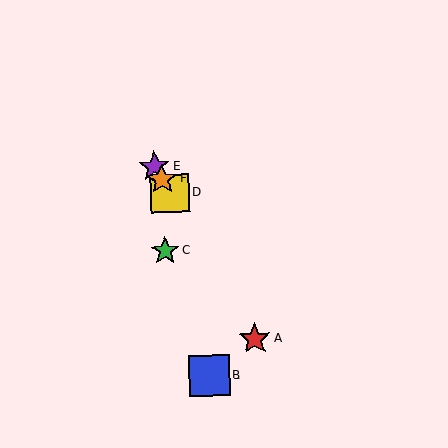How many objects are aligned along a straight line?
4 objects (A, D, E, F) are aligned along a straight line.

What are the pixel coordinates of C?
Object C is at (165, 251).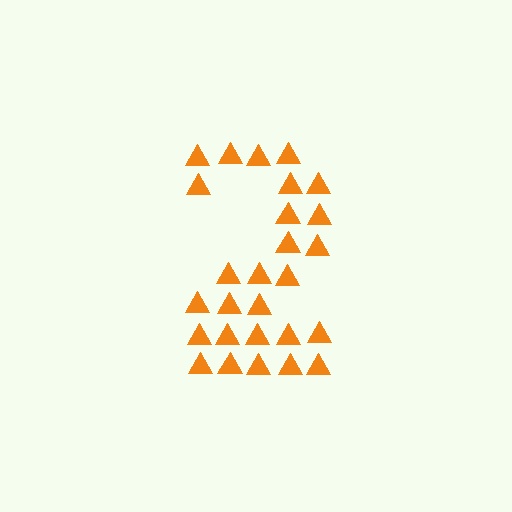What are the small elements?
The small elements are triangles.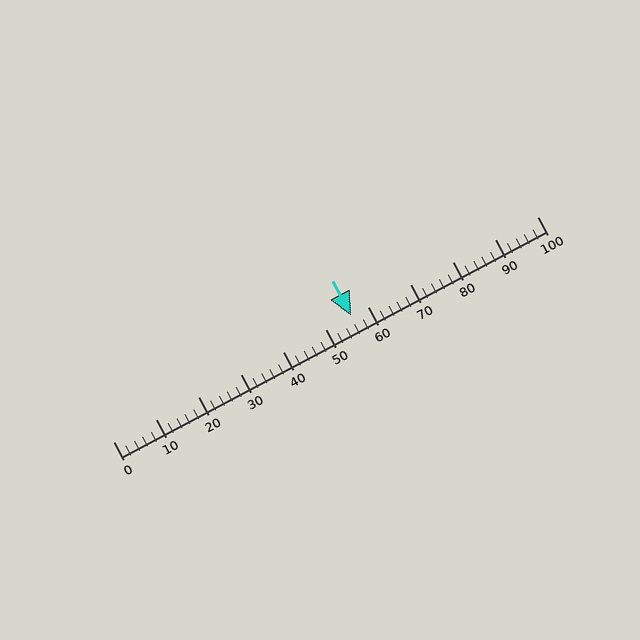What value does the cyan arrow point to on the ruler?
The cyan arrow points to approximately 56.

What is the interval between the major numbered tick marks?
The major tick marks are spaced 10 units apart.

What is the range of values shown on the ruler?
The ruler shows values from 0 to 100.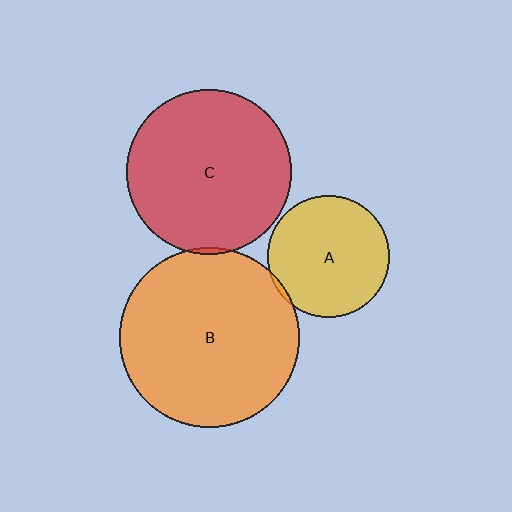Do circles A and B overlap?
Yes.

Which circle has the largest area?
Circle B (orange).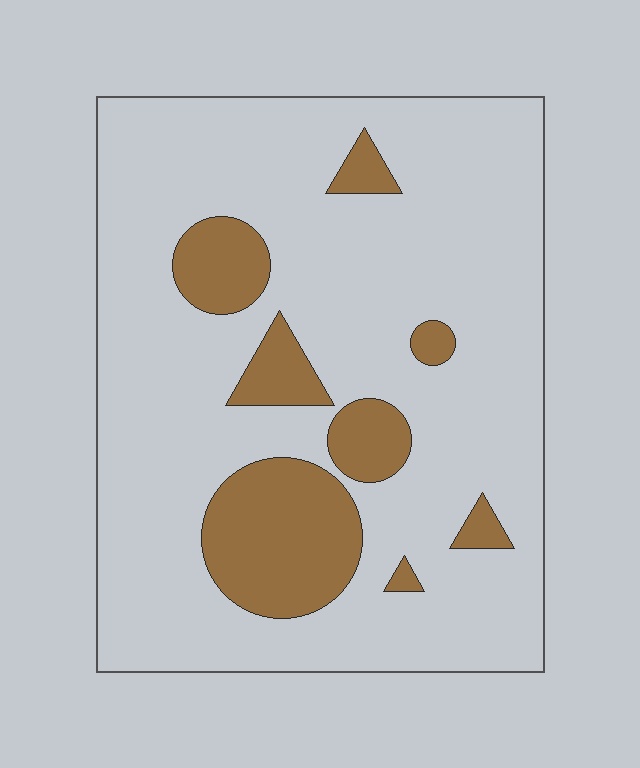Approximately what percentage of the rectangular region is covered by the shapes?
Approximately 20%.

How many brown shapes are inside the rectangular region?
8.